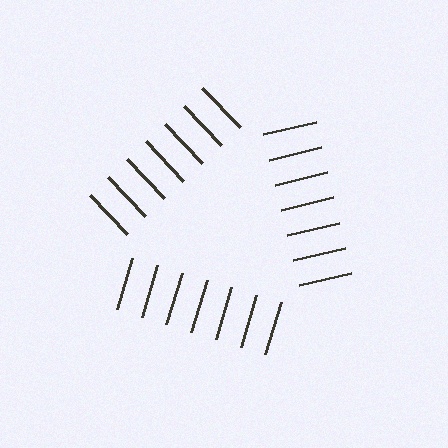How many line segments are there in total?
21 — 7 along each of the 3 edges.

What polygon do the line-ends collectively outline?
An illusory triangle — the line segments terminate on its edges but no continuous stroke is drawn.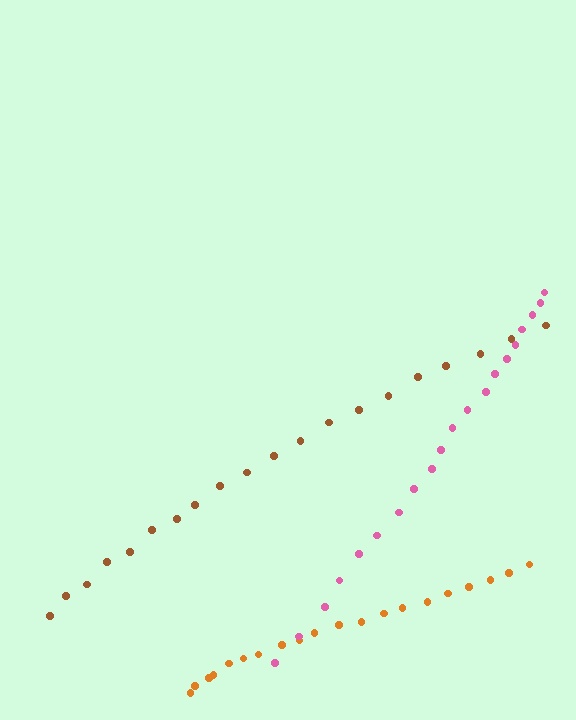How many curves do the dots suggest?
There are 3 distinct paths.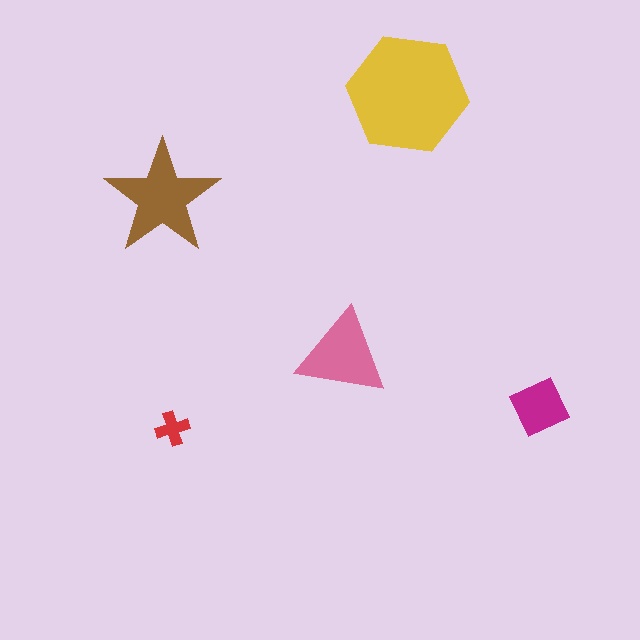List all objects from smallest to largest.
The red cross, the magenta diamond, the pink triangle, the brown star, the yellow hexagon.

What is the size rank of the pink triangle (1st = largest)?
3rd.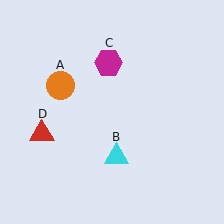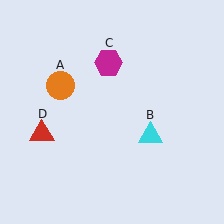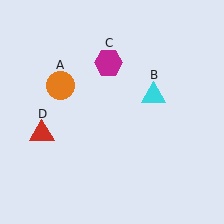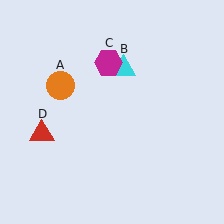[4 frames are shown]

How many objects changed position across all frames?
1 object changed position: cyan triangle (object B).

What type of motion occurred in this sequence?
The cyan triangle (object B) rotated counterclockwise around the center of the scene.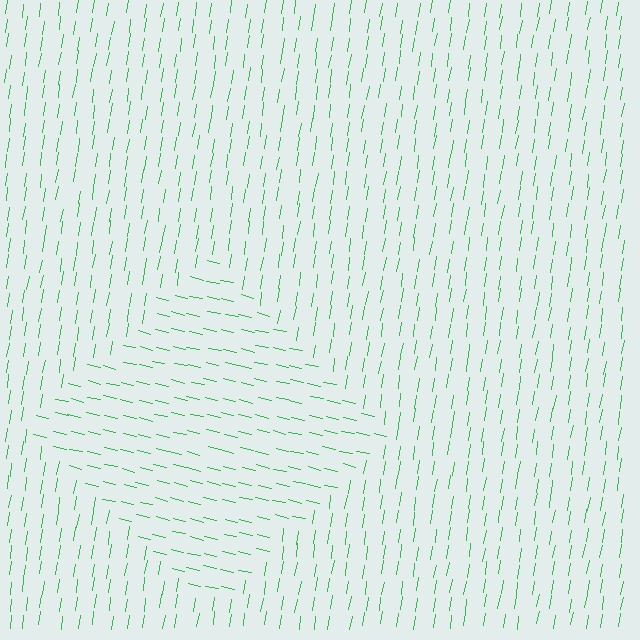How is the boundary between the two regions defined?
The boundary is defined purely by a change in line orientation (approximately 85 degrees difference). All lines are the same color and thickness.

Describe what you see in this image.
The image is filled with small green line segments. A diamond region in the image has lines oriented differently from the surrounding lines, creating a visible texture boundary.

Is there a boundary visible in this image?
Yes, there is a texture boundary formed by a change in line orientation.